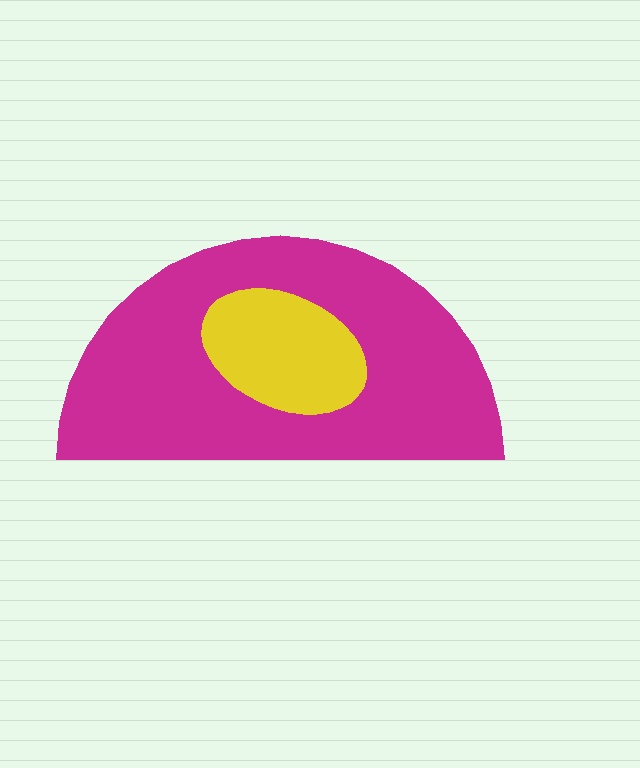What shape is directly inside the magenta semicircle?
The yellow ellipse.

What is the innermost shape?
The yellow ellipse.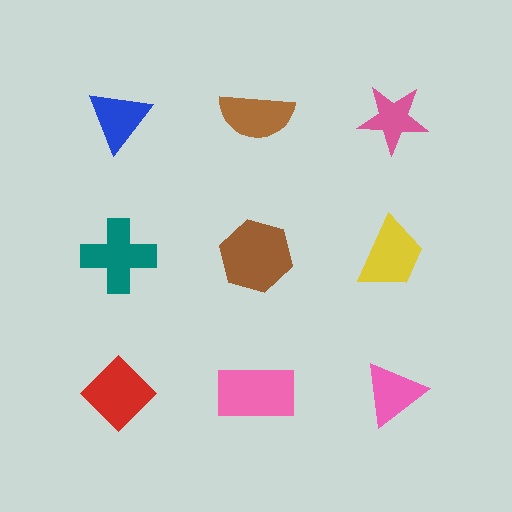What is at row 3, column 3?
A pink triangle.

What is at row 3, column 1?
A red diamond.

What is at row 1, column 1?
A blue triangle.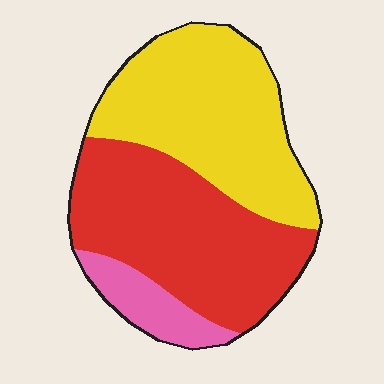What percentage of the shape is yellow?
Yellow covers roughly 45% of the shape.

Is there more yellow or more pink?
Yellow.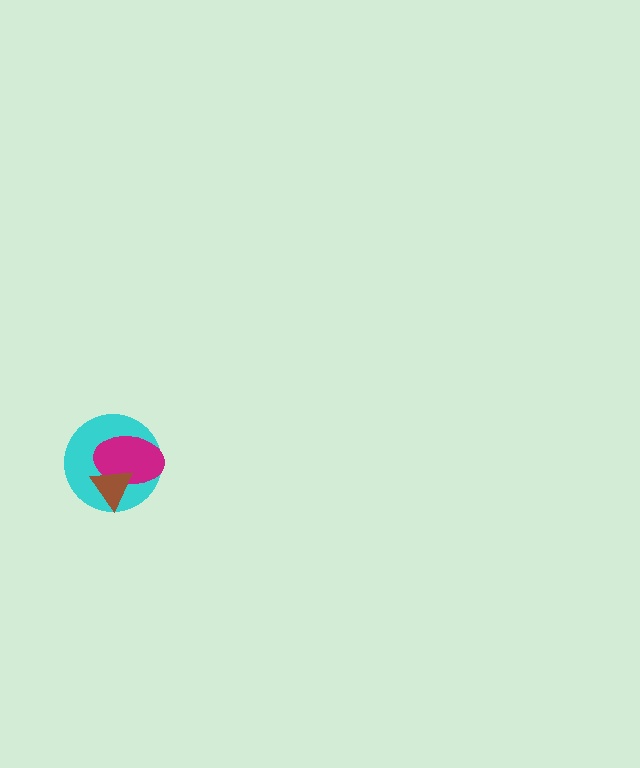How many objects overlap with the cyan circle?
2 objects overlap with the cyan circle.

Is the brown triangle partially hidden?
No, no other shape covers it.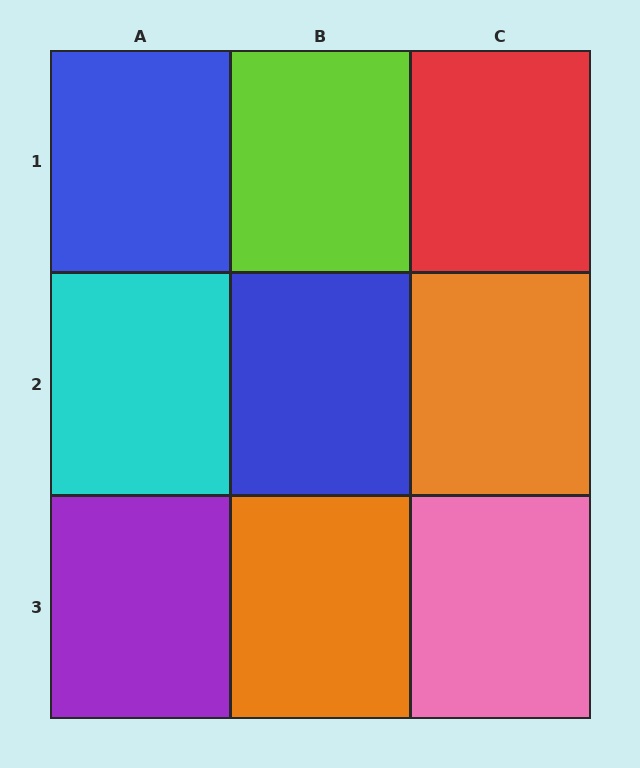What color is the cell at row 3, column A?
Purple.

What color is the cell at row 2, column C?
Orange.